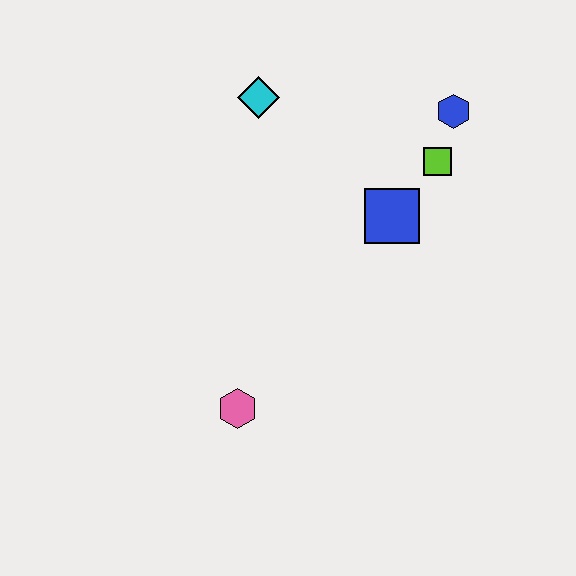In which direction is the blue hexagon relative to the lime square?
The blue hexagon is above the lime square.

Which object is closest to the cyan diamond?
The blue square is closest to the cyan diamond.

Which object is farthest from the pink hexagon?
The blue hexagon is farthest from the pink hexagon.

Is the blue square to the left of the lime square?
Yes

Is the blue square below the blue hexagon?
Yes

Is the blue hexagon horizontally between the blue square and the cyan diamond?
No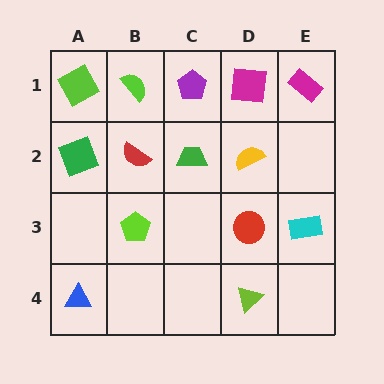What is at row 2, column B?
A red semicircle.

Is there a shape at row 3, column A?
No, that cell is empty.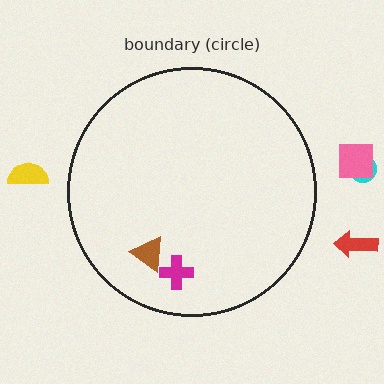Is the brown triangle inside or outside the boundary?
Inside.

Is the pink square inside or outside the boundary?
Outside.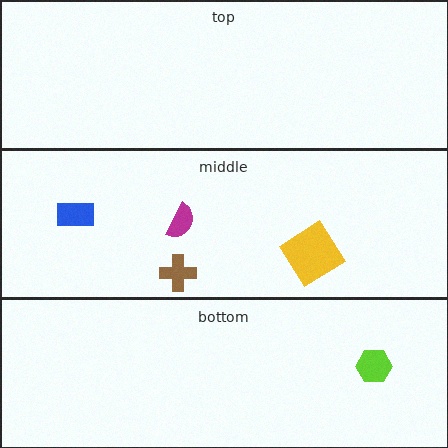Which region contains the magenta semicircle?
The middle region.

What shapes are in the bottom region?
The lime hexagon.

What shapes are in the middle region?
The blue rectangle, the yellow diamond, the magenta semicircle, the brown cross.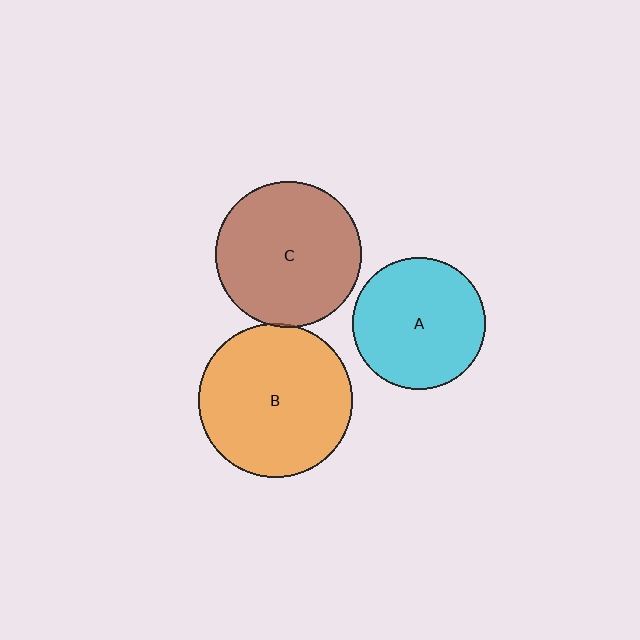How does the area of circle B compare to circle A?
Approximately 1.3 times.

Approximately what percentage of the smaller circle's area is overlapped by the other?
Approximately 5%.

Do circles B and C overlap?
Yes.